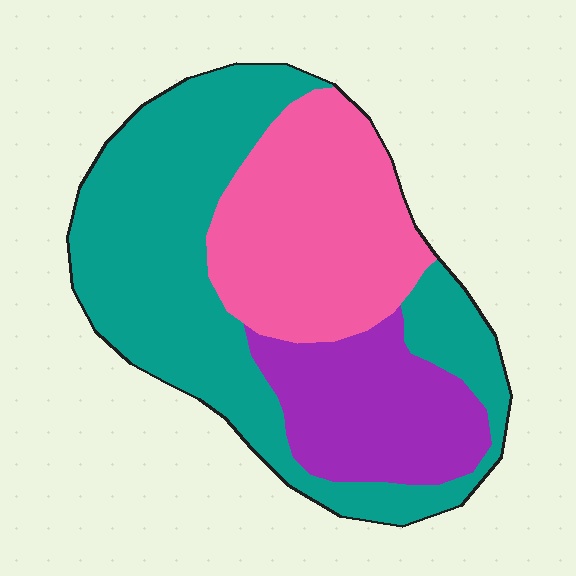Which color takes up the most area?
Teal, at roughly 50%.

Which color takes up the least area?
Purple, at roughly 20%.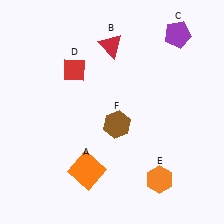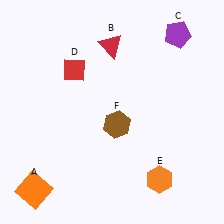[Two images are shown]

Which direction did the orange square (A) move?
The orange square (A) moved left.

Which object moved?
The orange square (A) moved left.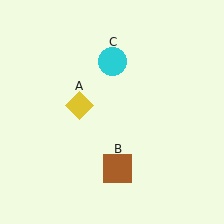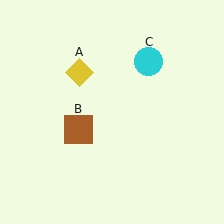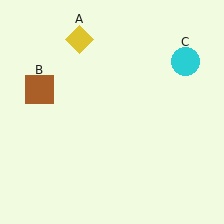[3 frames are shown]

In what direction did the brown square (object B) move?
The brown square (object B) moved up and to the left.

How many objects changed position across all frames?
3 objects changed position: yellow diamond (object A), brown square (object B), cyan circle (object C).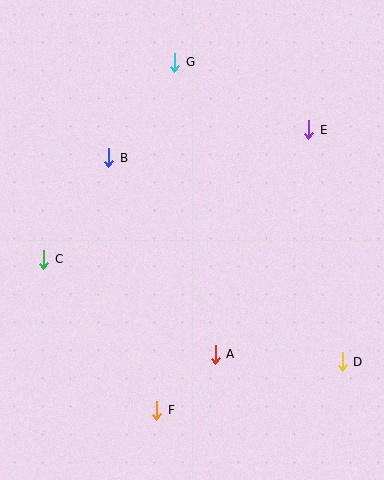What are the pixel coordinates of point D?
Point D is at (342, 362).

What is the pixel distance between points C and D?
The distance between C and D is 316 pixels.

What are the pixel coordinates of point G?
Point G is at (175, 62).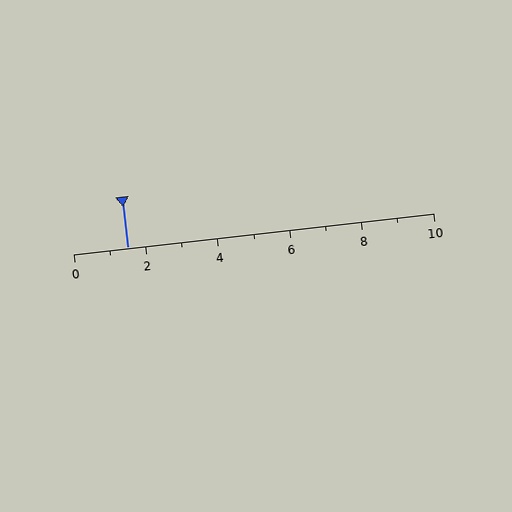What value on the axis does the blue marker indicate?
The marker indicates approximately 1.5.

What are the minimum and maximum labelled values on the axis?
The axis runs from 0 to 10.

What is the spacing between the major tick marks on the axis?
The major ticks are spaced 2 apart.